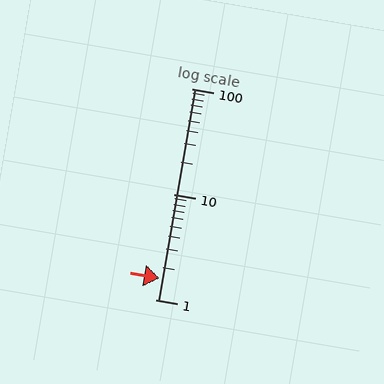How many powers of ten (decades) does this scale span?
The scale spans 2 decades, from 1 to 100.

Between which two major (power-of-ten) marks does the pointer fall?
The pointer is between 1 and 10.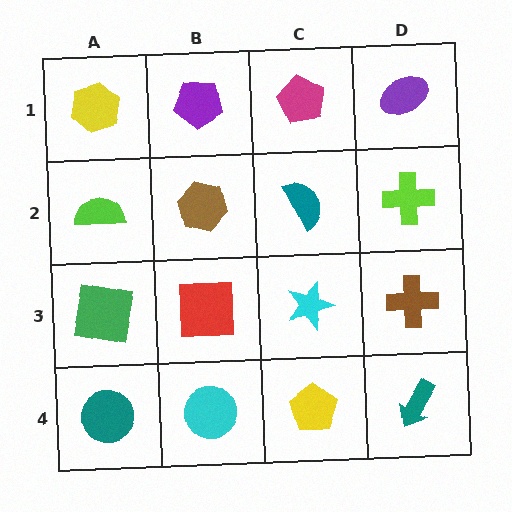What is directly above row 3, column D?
A lime cross.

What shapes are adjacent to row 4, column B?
A red square (row 3, column B), a teal circle (row 4, column A), a yellow pentagon (row 4, column C).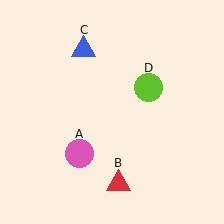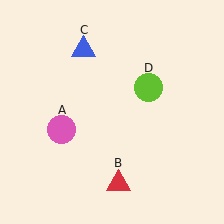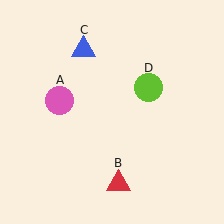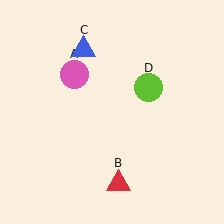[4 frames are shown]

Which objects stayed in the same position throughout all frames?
Red triangle (object B) and blue triangle (object C) and lime circle (object D) remained stationary.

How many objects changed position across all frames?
1 object changed position: pink circle (object A).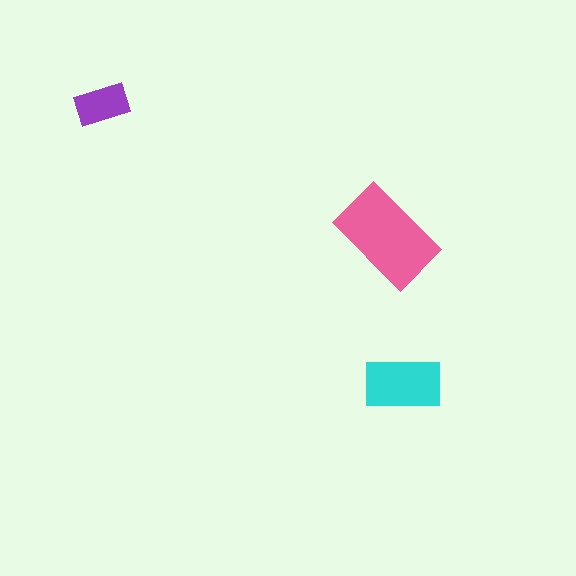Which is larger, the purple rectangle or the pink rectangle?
The pink one.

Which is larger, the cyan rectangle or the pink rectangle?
The pink one.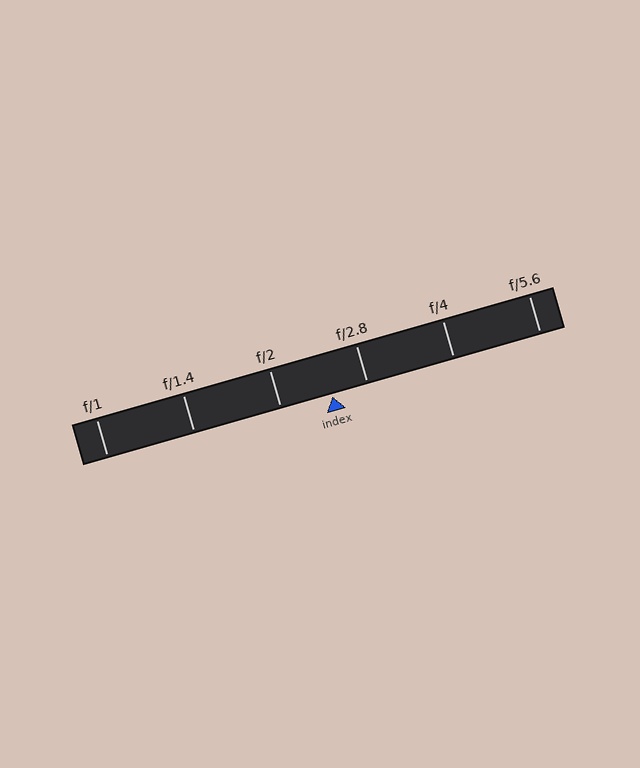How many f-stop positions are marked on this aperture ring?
There are 6 f-stop positions marked.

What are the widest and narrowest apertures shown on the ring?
The widest aperture shown is f/1 and the narrowest is f/5.6.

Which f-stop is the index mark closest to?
The index mark is closest to f/2.8.